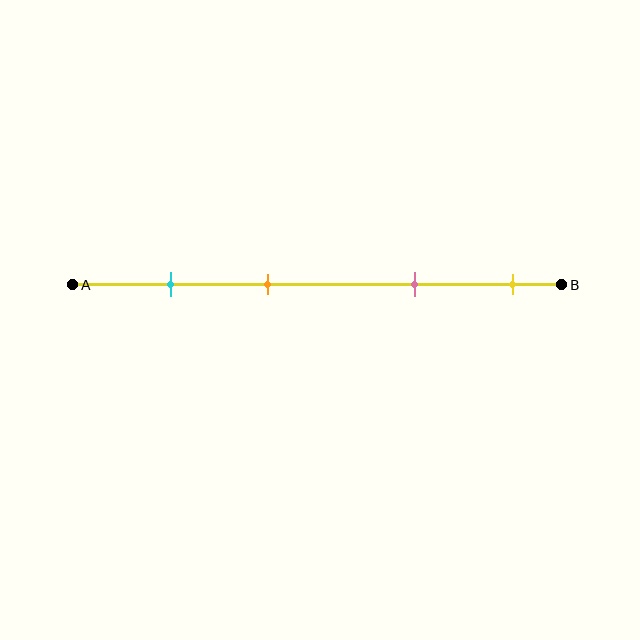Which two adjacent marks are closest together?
The cyan and orange marks are the closest adjacent pair.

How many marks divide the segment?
There are 4 marks dividing the segment.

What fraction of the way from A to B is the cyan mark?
The cyan mark is approximately 20% (0.2) of the way from A to B.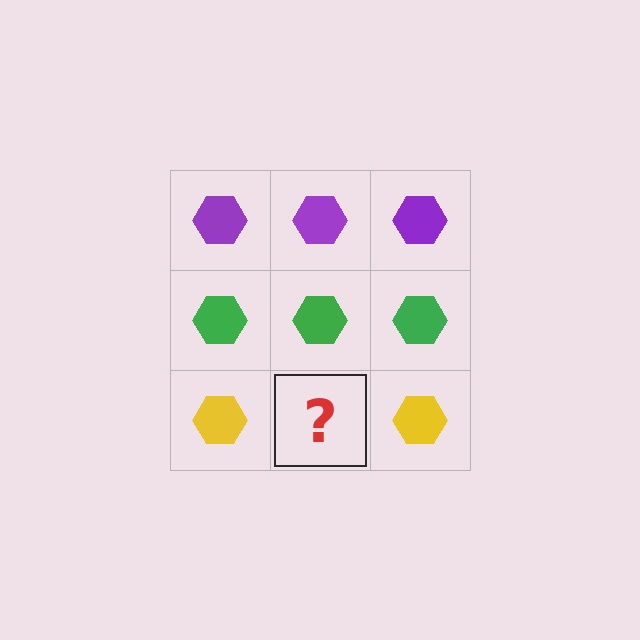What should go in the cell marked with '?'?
The missing cell should contain a yellow hexagon.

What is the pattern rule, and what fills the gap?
The rule is that each row has a consistent color. The gap should be filled with a yellow hexagon.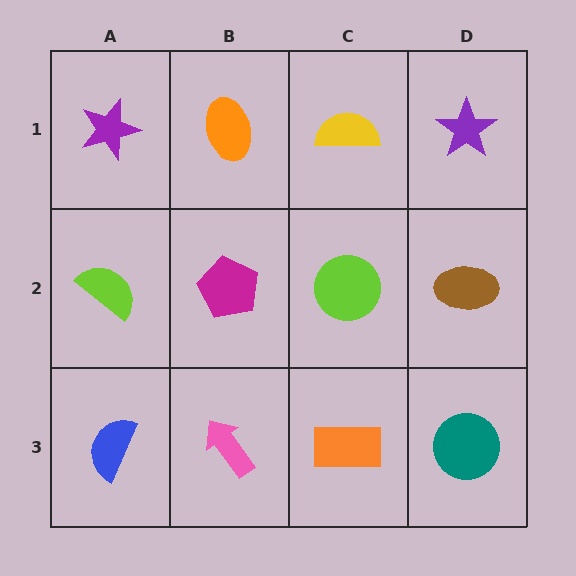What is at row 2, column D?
A brown ellipse.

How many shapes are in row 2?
4 shapes.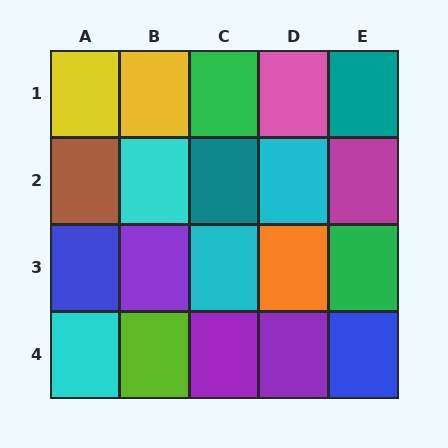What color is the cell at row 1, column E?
Teal.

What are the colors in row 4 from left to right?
Cyan, lime, purple, purple, blue.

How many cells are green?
2 cells are green.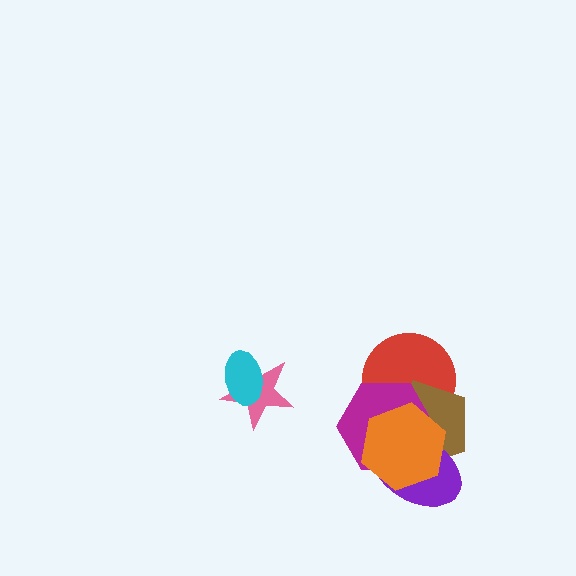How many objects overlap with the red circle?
3 objects overlap with the red circle.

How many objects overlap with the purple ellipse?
3 objects overlap with the purple ellipse.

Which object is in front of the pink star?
The cyan ellipse is in front of the pink star.